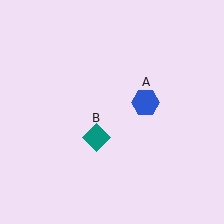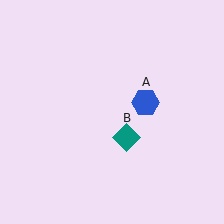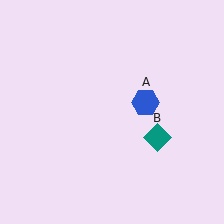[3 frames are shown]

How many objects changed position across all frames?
1 object changed position: teal diamond (object B).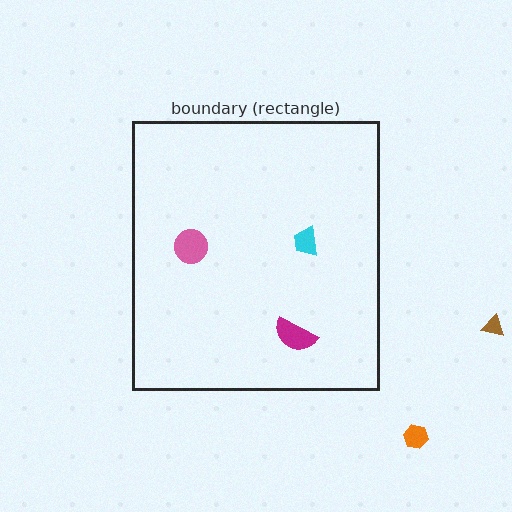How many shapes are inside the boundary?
3 inside, 2 outside.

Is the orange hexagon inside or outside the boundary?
Outside.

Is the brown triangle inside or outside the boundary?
Outside.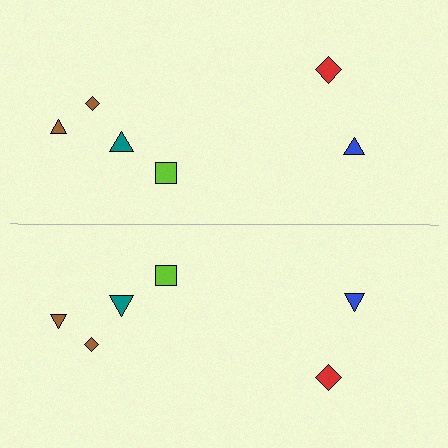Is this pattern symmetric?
Yes, this pattern has bilateral (reflection) symmetry.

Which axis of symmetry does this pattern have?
The pattern has a horizontal axis of symmetry running through the center of the image.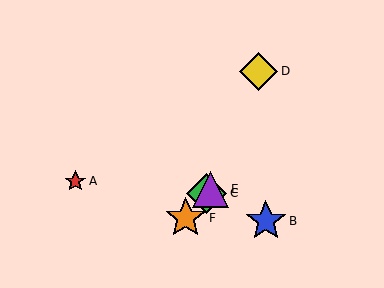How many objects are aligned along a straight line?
3 objects (C, E, F) are aligned along a straight line.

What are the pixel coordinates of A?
Object A is at (75, 181).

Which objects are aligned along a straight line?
Objects C, E, F are aligned along a straight line.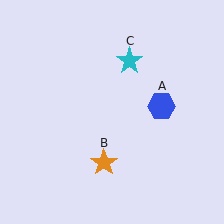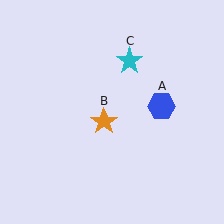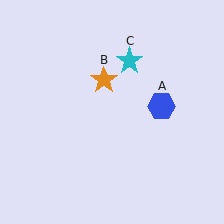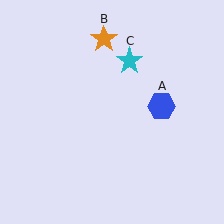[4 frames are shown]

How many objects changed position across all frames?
1 object changed position: orange star (object B).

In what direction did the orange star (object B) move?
The orange star (object B) moved up.